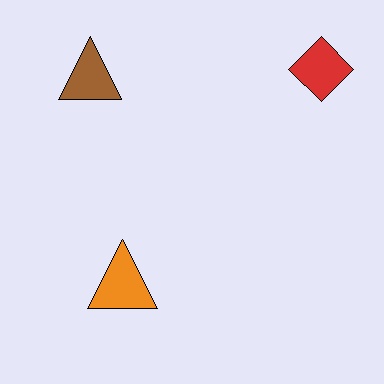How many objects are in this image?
There are 3 objects.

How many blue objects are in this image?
There are no blue objects.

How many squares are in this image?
There are no squares.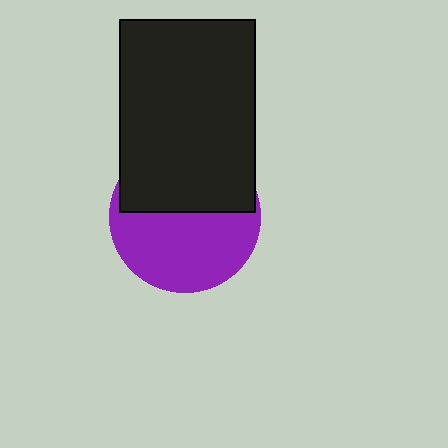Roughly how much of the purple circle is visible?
About half of it is visible (roughly 55%).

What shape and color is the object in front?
The object in front is a black rectangle.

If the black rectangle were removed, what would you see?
You would see the complete purple circle.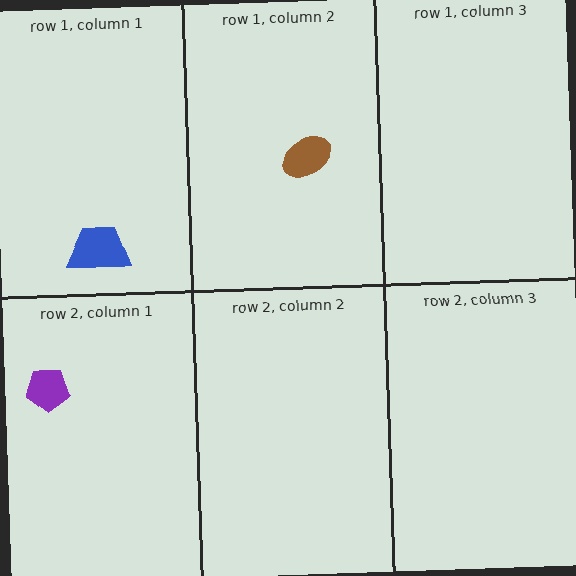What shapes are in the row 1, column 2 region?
The brown ellipse.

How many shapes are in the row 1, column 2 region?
1.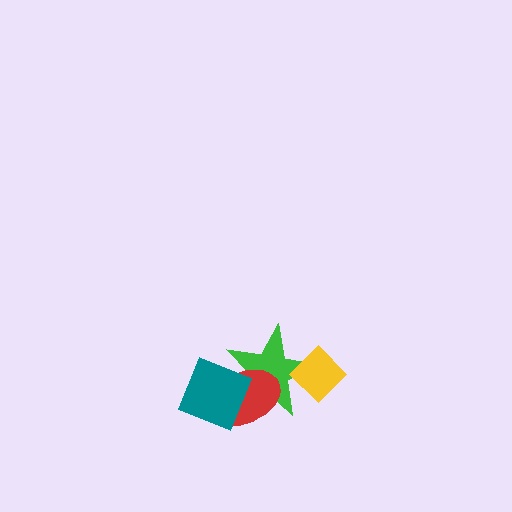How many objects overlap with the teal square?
2 objects overlap with the teal square.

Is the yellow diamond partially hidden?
No, no other shape covers it.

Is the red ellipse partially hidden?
Yes, it is partially covered by another shape.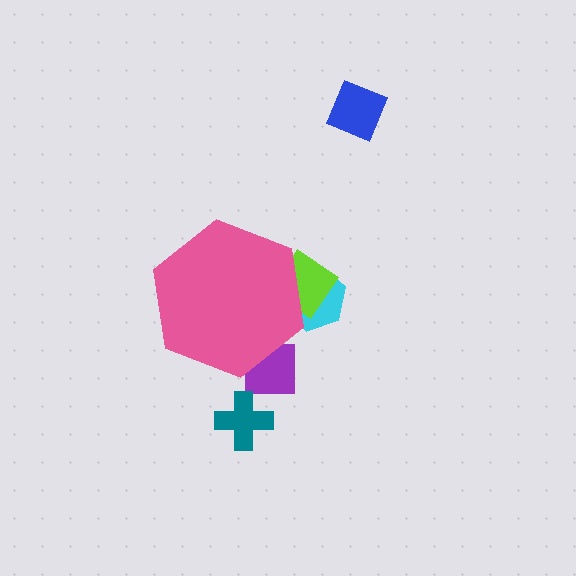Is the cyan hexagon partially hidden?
Yes, the cyan hexagon is partially hidden behind the pink hexagon.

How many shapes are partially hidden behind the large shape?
3 shapes are partially hidden.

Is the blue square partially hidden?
No, the blue square is fully visible.